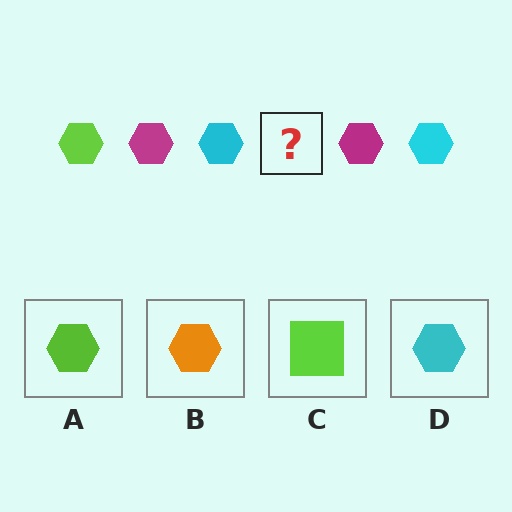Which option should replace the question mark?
Option A.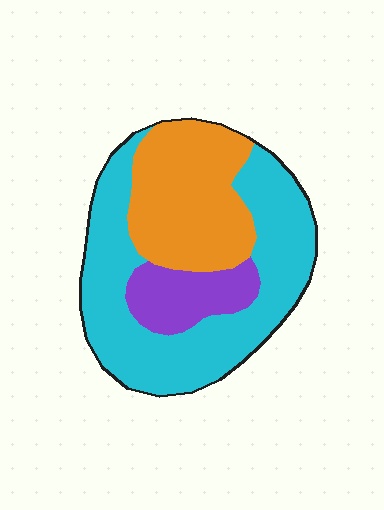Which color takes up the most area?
Cyan, at roughly 55%.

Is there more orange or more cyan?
Cyan.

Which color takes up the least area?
Purple, at roughly 15%.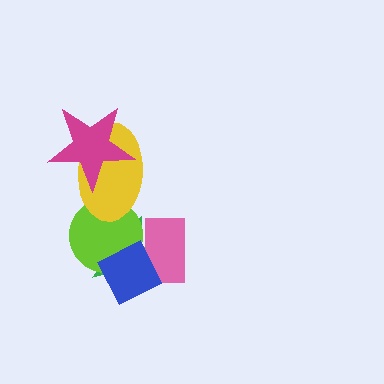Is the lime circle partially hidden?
Yes, it is partially covered by another shape.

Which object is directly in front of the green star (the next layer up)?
The pink rectangle is directly in front of the green star.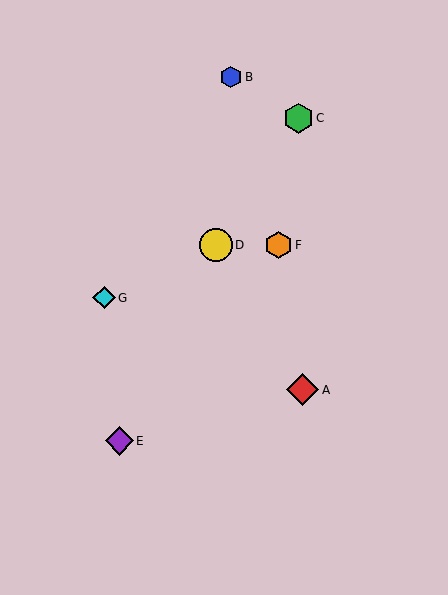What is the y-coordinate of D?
Object D is at y≈245.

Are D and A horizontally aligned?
No, D is at y≈245 and A is at y≈390.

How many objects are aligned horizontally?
2 objects (D, F) are aligned horizontally.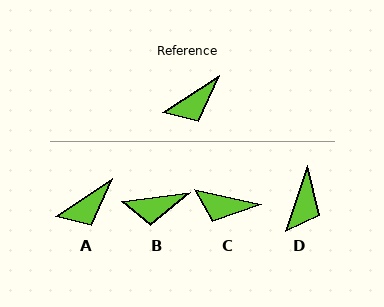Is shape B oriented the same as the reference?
No, it is off by about 26 degrees.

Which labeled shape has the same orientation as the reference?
A.